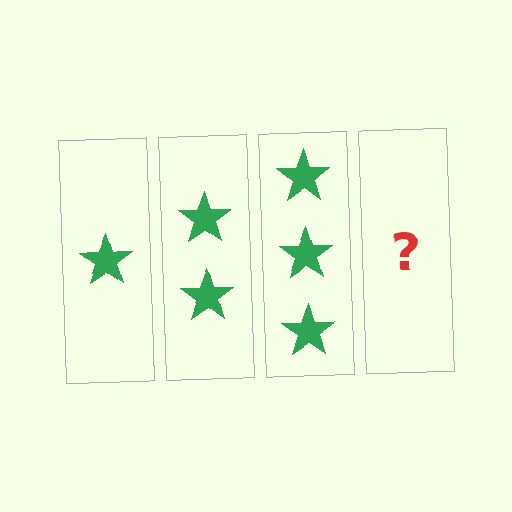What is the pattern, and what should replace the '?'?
The pattern is that each step adds one more star. The '?' should be 4 stars.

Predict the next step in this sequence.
The next step is 4 stars.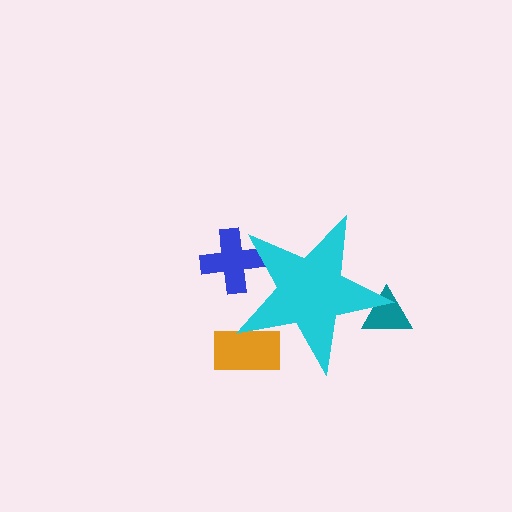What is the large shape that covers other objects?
A cyan star.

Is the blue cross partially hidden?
Yes, the blue cross is partially hidden behind the cyan star.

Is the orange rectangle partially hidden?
Yes, the orange rectangle is partially hidden behind the cyan star.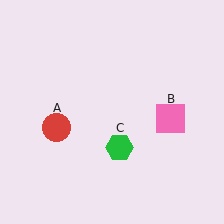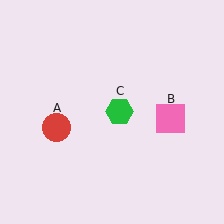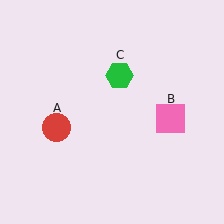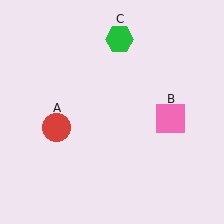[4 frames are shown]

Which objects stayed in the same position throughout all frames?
Red circle (object A) and pink square (object B) remained stationary.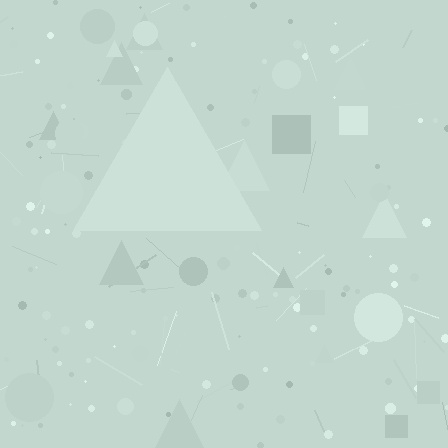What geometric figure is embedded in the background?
A triangle is embedded in the background.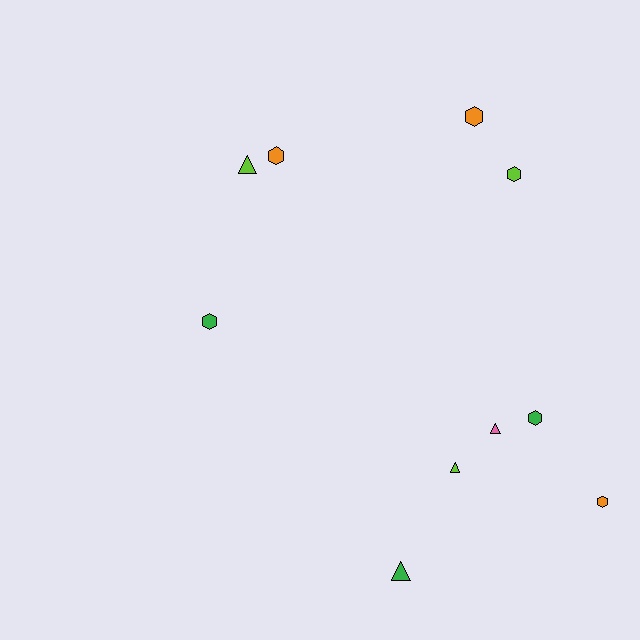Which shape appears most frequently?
Hexagon, with 6 objects.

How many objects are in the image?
There are 10 objects.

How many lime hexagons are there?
There is 1 lime hexagon.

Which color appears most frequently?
Lime, with 3 objects.